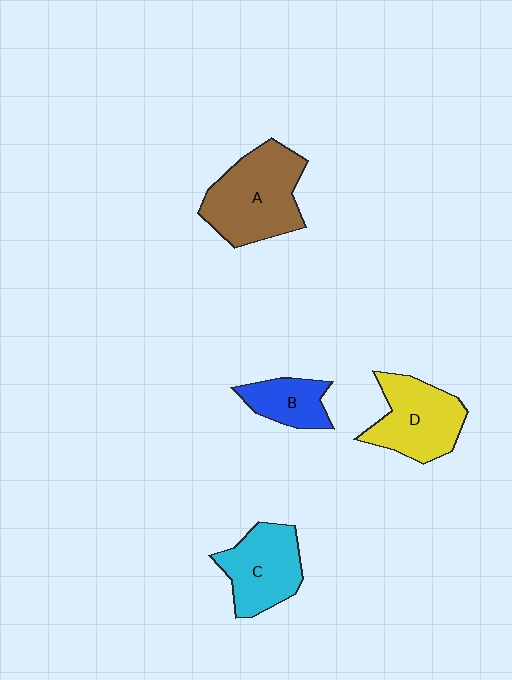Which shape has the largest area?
Shape A (brown).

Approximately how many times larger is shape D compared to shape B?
Approximately 1.7 times.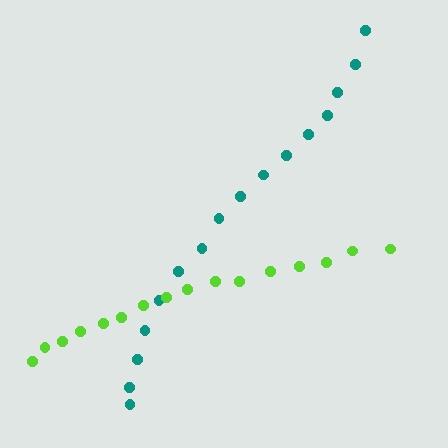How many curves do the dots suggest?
There are 2 distinct paths.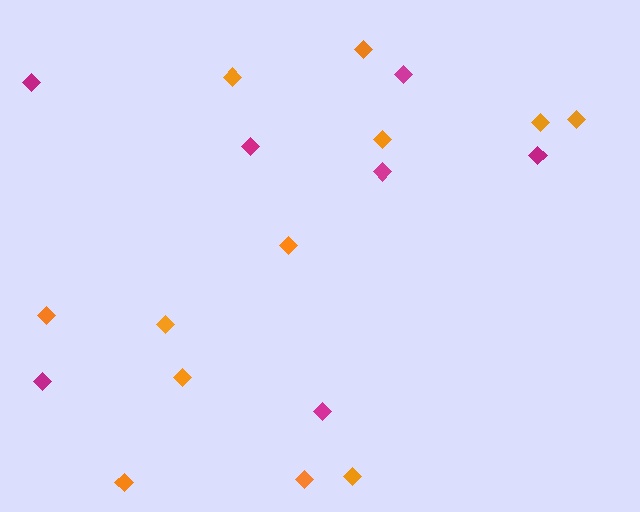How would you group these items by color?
There are 2 groups: one group of orange diamonds (12) and one group of magenta diamonds (7).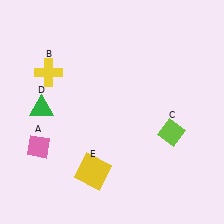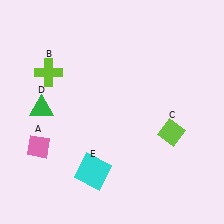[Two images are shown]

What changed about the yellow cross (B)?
In Image 1, B is yellow. In Image 2, it changed to lime.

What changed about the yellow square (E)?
In Image 1, E is yellow. In Image 2, it changed to cyan.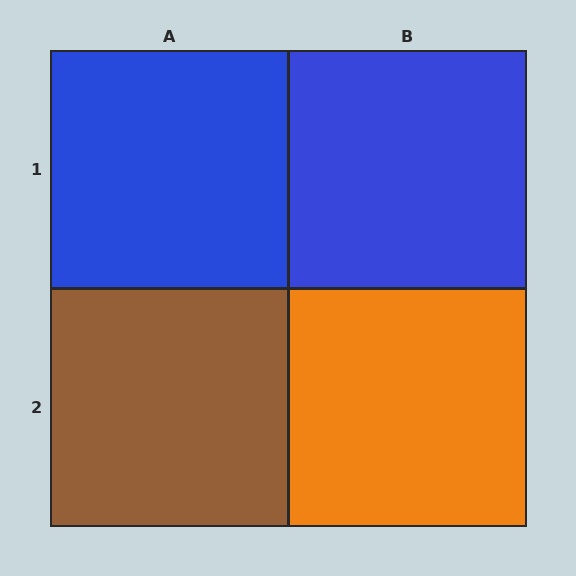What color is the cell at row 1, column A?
Blue.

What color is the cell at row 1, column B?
Blue.